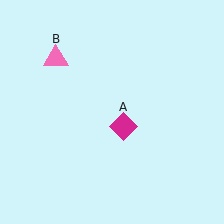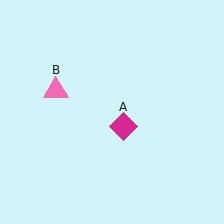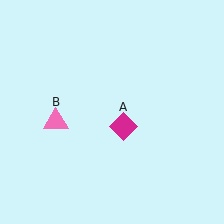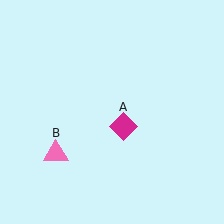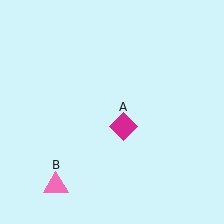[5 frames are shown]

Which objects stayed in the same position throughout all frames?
Magenta diamond (object A) remained stationary.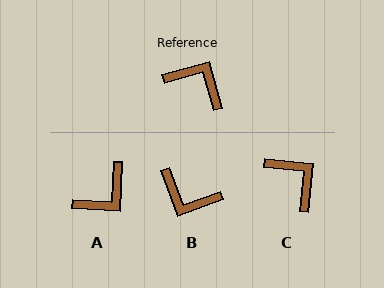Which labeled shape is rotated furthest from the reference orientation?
B, about 175 degrees away.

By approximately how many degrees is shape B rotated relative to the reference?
Approximately 175 degrees clockwise.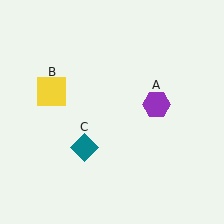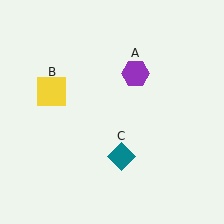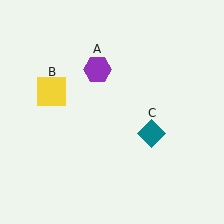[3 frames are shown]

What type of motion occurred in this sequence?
The purple hexagon (object A), teal diamond (object C) rotated counterclockwise around the center of the scene.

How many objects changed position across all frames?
2 objects changed position: purple hexagon (object A), teal diamond (object C).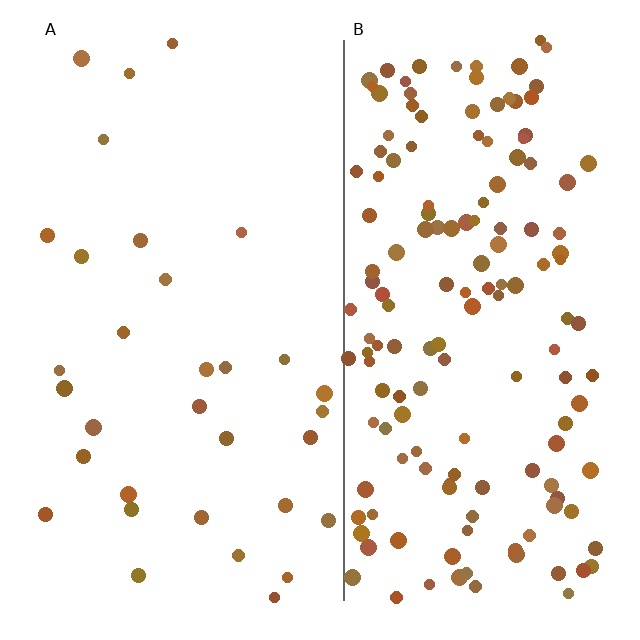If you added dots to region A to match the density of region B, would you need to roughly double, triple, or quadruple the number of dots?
Approximately quadruple.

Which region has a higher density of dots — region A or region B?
B (the right).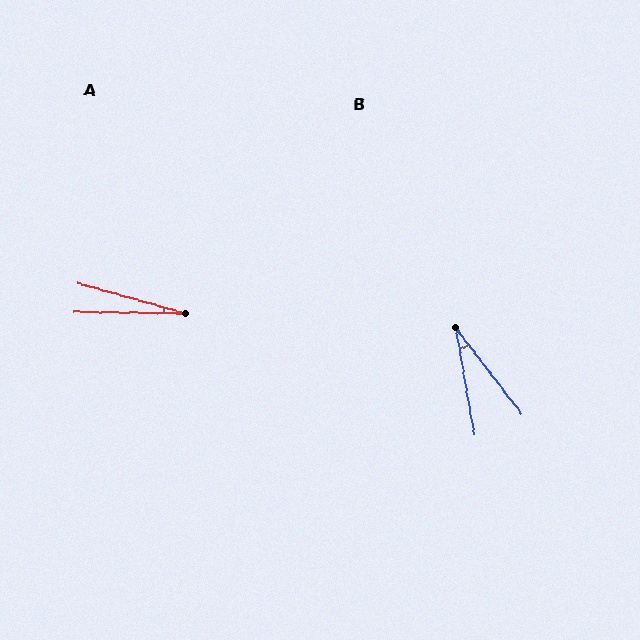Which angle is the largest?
B, at approximately 28 degrees.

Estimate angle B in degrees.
Approximately 28 degrees.